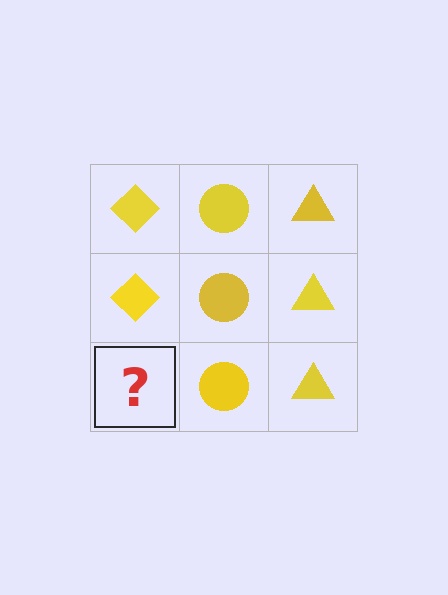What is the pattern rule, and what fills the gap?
The rule is that each column has a consistent shape. The gap should be filled with a yellow diamond.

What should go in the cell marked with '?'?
The missing cell should contain a yellow diamond.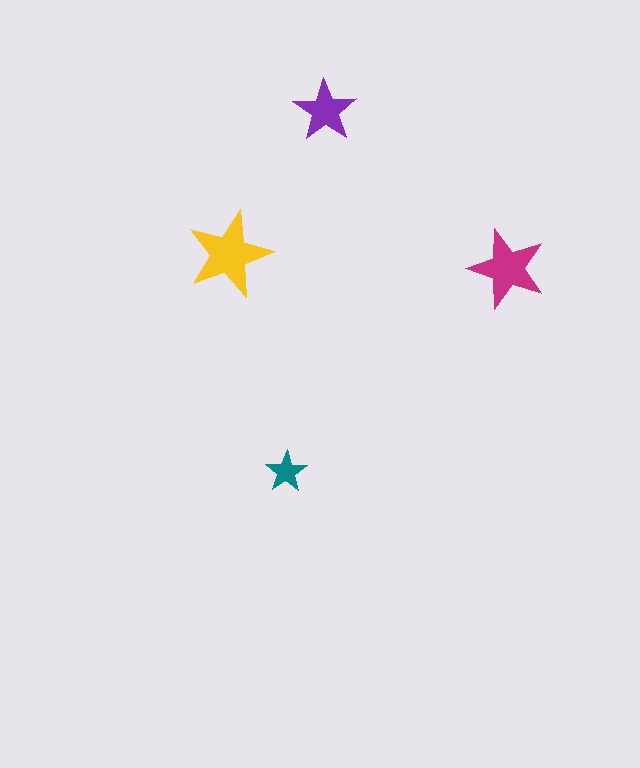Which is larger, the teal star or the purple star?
The purple one.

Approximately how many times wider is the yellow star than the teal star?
About 2 times wider.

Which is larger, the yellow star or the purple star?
The yellow one.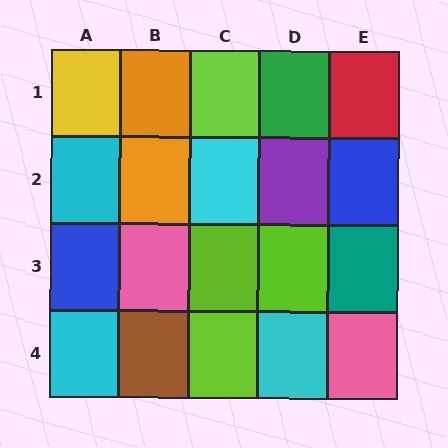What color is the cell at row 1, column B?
Orange.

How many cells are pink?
2 cells are pink.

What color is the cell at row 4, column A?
Cyan.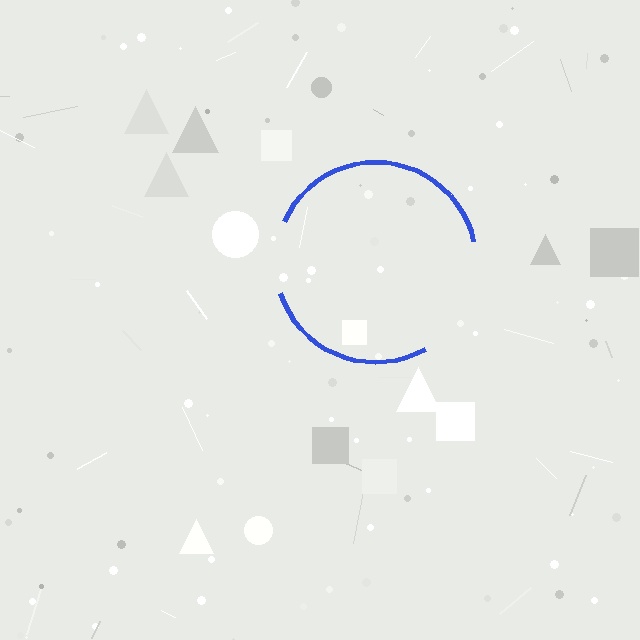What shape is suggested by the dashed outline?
The dashed outline suggests a circle.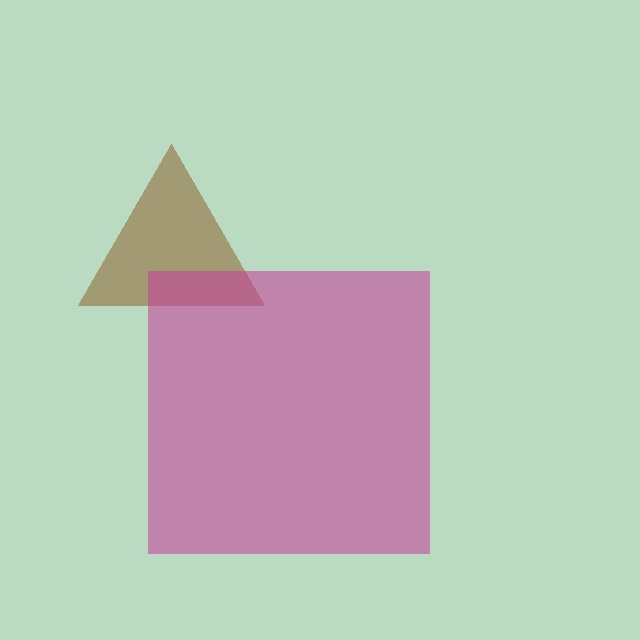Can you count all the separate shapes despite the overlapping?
Yes, there are 2 separate shapes.